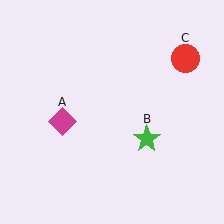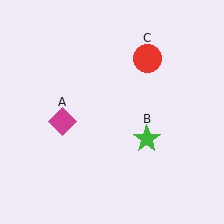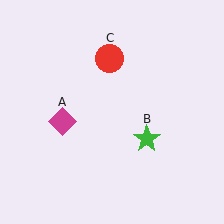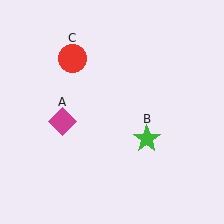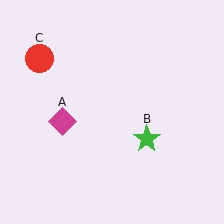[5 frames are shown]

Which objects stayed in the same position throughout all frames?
Magenta diamond (object A) and green star (object B) remained stationary.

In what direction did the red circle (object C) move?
The red circle (object C) moved left.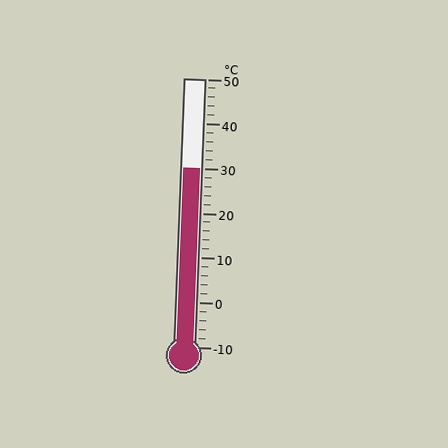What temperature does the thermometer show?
The thermometer shows approximately 30°C.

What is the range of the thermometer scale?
The thermometer scale ranges from -10°C to 50°C.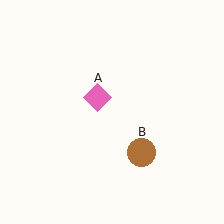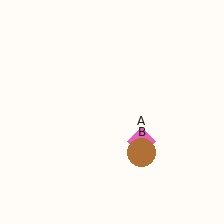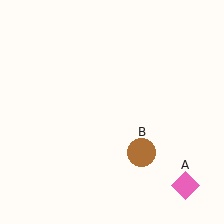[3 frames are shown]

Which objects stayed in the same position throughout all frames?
Brown circle (object B) remained stationary.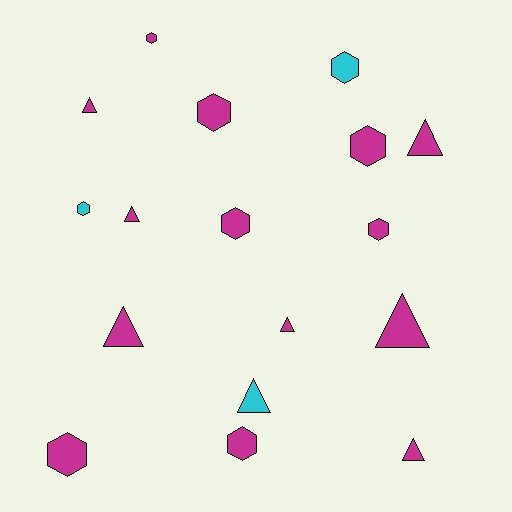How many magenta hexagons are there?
There are 7 magenta hexagons.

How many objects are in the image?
There are 17 objects.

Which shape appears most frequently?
Hexagon, with 9 objects.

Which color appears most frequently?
Magenta, with 14 objects.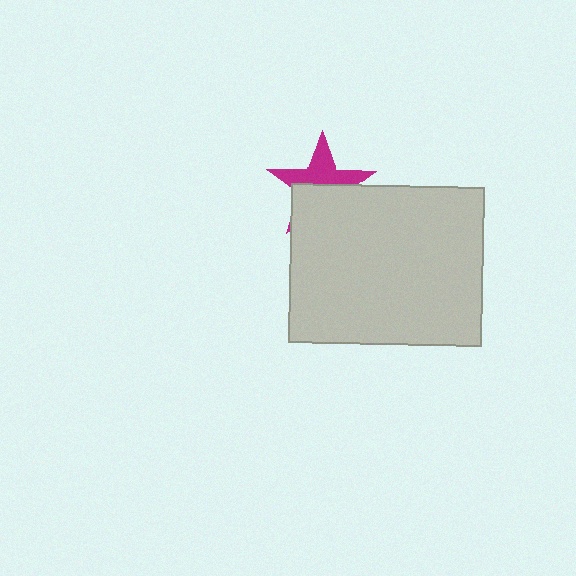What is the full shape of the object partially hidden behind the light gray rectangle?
The partially hidden object is a magenta star.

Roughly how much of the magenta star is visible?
About half of it is visible (roughly 49%).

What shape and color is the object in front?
The object in front is a light gray rectangle.